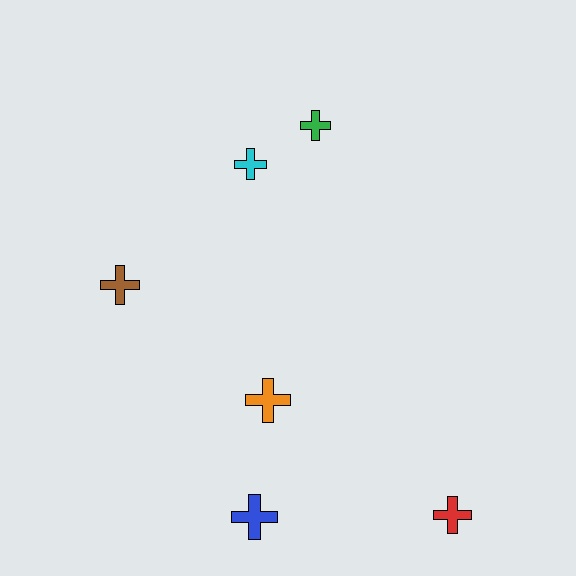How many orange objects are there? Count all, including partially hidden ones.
There is 1 orange object.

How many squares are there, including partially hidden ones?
There are no squares.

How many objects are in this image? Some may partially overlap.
There are 6 objects.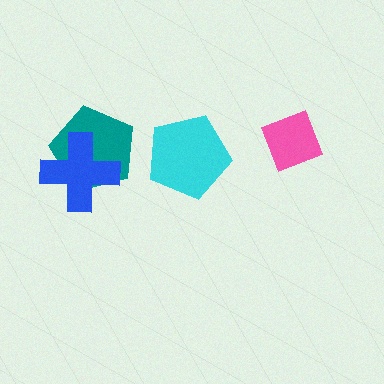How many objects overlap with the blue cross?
1 object overlaps with the blue cross.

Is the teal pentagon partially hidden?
Yes, it is partially covered by another shape.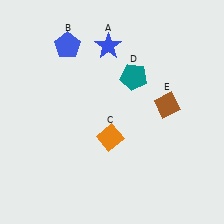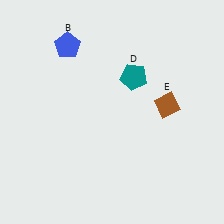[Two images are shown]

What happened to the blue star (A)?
The blue star (A) was removed in Image 2. It was in the top-left area of Image 1.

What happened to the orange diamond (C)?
The orange diamond (C) was removed in Image 2. It was in the bottom-left area of Image 1.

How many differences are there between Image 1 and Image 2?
There are 2 differences between the two images.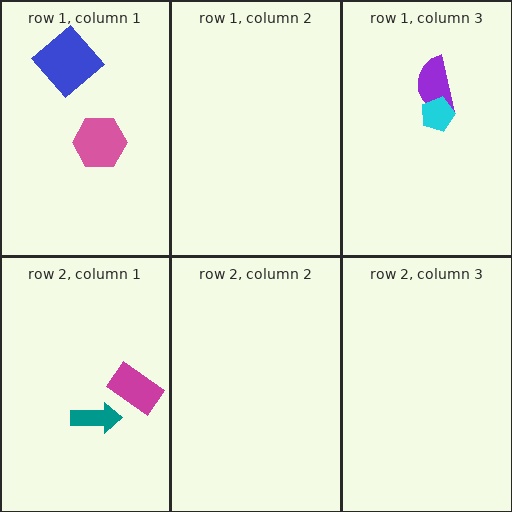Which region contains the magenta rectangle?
The row 2, column 1 region.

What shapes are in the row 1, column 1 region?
The pink hexagon, the blue diamond.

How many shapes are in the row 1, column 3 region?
2.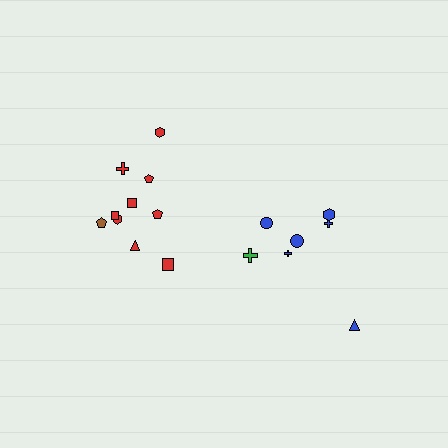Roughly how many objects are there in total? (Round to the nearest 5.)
Roughly 15 objects in total.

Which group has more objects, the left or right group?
The left group.